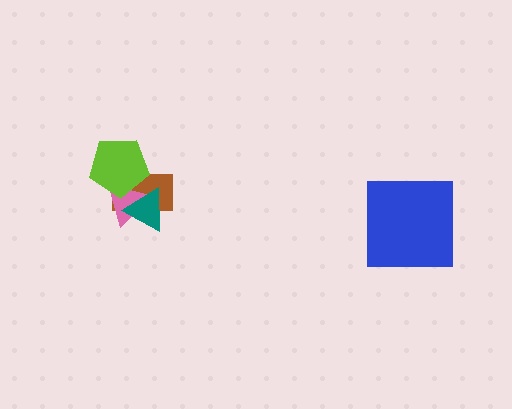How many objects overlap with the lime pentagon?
2 objects overlap with the lime pentagon.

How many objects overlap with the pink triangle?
3 objects overlap with the pink triangle.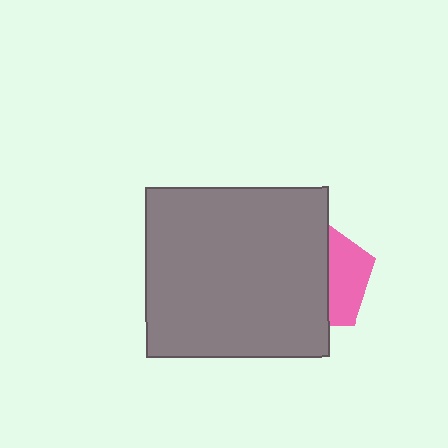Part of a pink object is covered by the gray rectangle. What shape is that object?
It is a pentagon.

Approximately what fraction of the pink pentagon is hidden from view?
Roughly 63% of the pink pentagon is hidden behind the gray rectangle.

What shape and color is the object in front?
The object in front is a gray rectangle.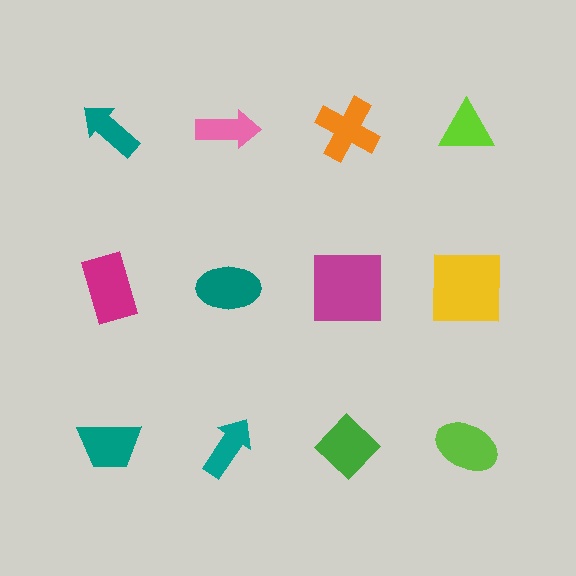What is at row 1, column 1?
A teal arrow.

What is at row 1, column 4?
A lime triangle.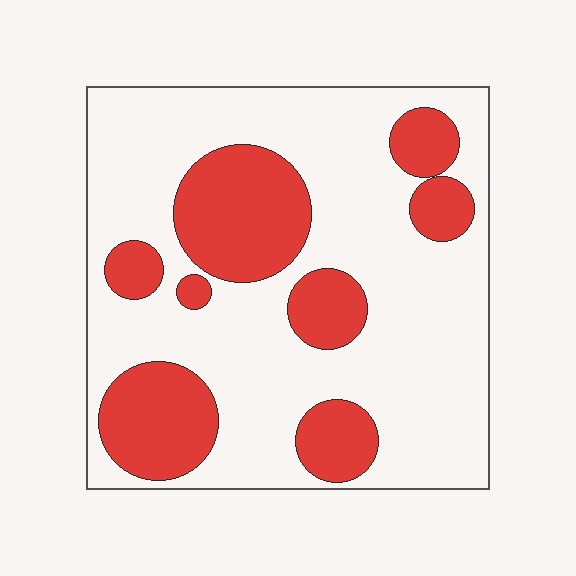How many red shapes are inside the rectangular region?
8.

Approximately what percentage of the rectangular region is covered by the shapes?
Approximately 30%.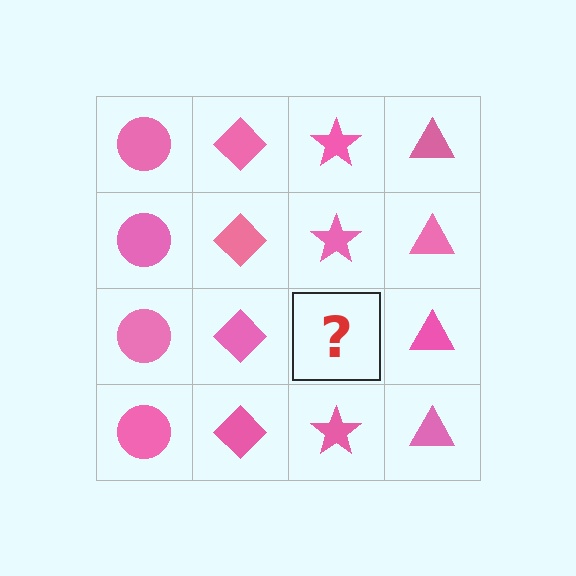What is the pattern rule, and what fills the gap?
The rule is that each column has a consistent shape. The gap should be filled with a pink star.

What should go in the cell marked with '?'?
The missing cell should contain a pink star.